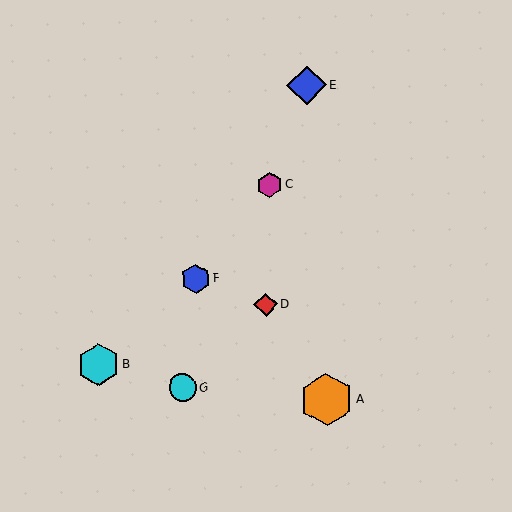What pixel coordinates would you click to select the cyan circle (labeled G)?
Click at (182, 388) to select the cyan circle G.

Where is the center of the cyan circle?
The center of the cyan circle is at (182, 388).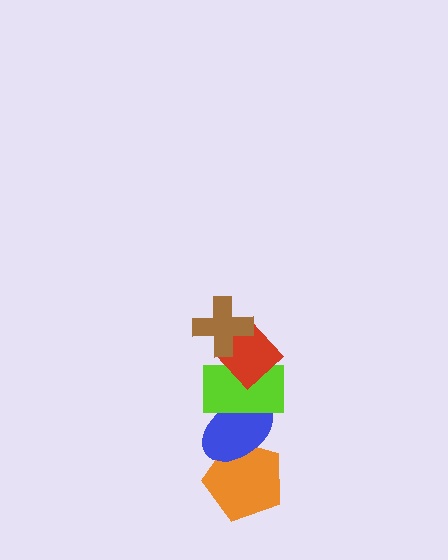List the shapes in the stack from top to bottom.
From top to bottom: the brown cross, the red diamond, the lime rectangle, the blue ellipse, the orange pentagon.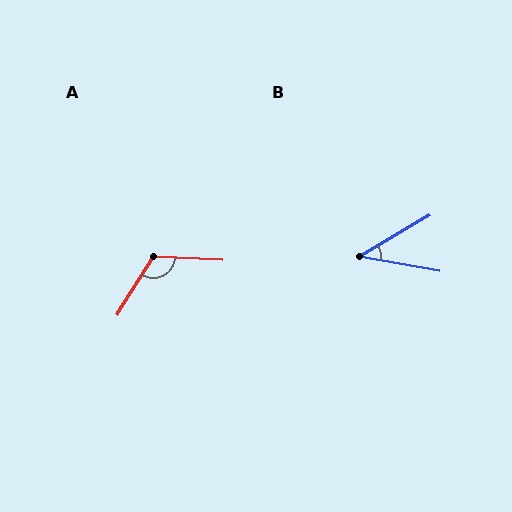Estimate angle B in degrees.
Approximately 41 degrees.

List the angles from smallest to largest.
B (41°), A (119°).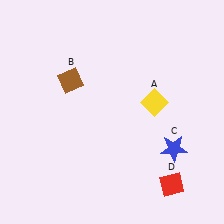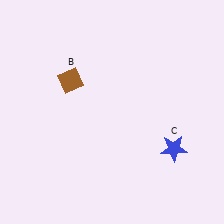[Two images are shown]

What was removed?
The yellow diamond (A), the red diamond (D) were removed in Image 2.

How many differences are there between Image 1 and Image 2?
There are 2 differences between the two images.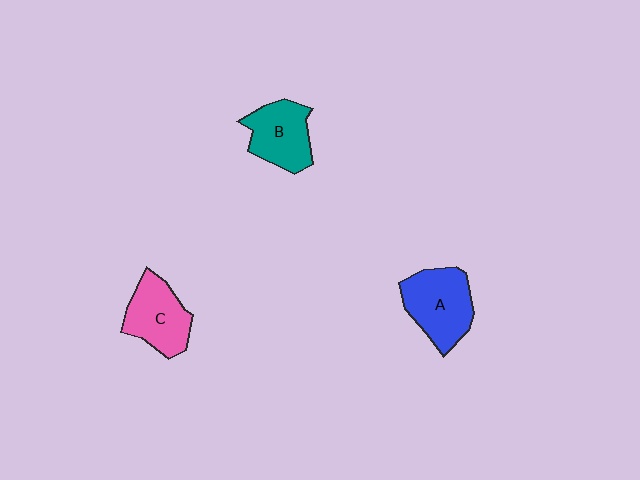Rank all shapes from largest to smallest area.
From largest to smallest: A (blue), C (pink), B (teal).